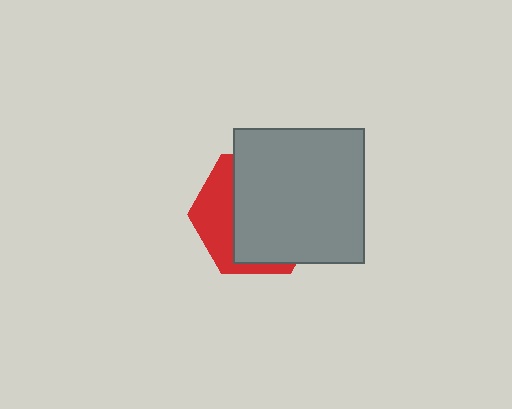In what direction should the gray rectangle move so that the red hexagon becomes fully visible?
The gray rectangle should move right. That is the shortest direction to clear the overlap and leave the red hexagon fully visible.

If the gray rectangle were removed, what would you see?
You would see the complete red hexagon.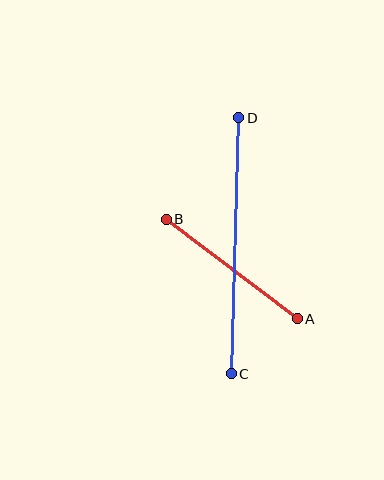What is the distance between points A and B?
The distance is approximately 165 pixels.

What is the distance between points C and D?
The distance is approximately 256 pixels.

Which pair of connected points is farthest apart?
Points C and D are farthest apart.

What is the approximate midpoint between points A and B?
The midpoint is at approximately (232, 269) pixels.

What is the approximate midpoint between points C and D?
The midpoint is at approximately (235, 246) pixels.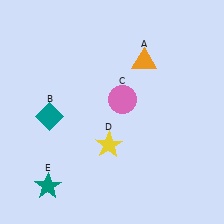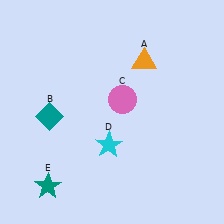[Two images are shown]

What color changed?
The star (D) changed from yellow in Image 1 to cyan in Image 2.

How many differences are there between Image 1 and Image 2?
There is 1 difference between the two images.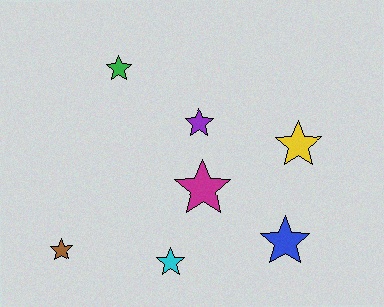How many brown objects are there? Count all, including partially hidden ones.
There is 1 brown object.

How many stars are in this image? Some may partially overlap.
There are 7 stars.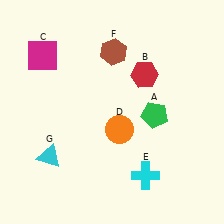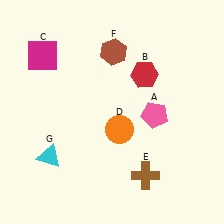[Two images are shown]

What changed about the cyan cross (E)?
In Image 1, E is cyan. In Image 2, it changed to brown.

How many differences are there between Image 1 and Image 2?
There are 2 differences between the two images.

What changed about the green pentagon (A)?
In Image 1, A is green. In Image 2, it changed to pink.